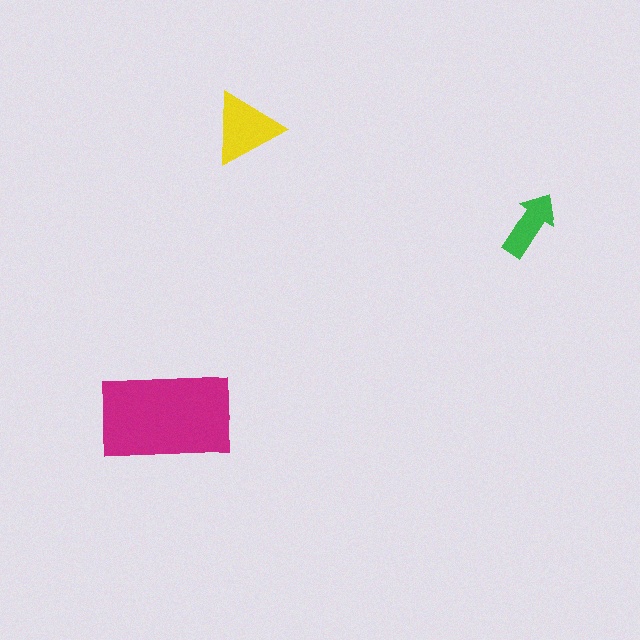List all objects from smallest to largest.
The green arrow, the yellow triangle, the magenta rectangle.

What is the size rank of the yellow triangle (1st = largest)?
2nd.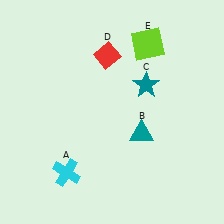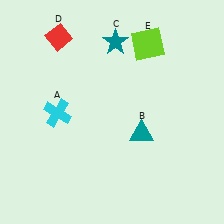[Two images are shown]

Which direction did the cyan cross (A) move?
The cyan cross (A) moved up.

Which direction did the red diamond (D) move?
The red diamond (D) moved left.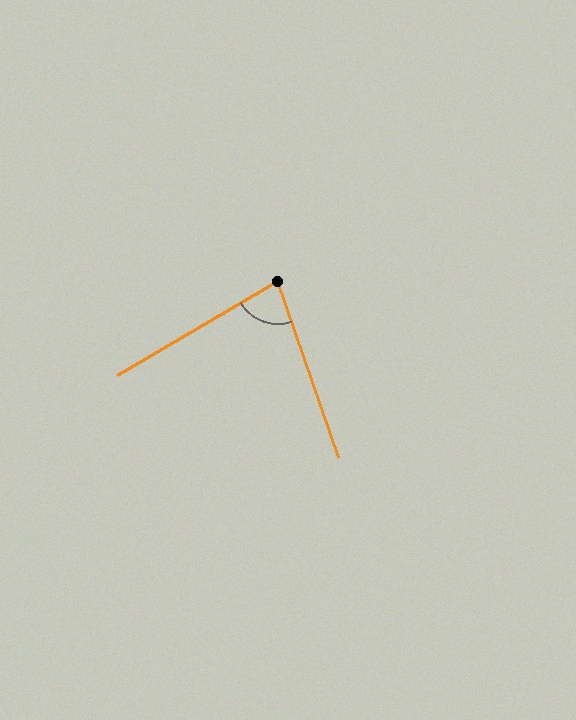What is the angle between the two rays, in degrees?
Approximately 79 degrees.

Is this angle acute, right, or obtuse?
It is acute.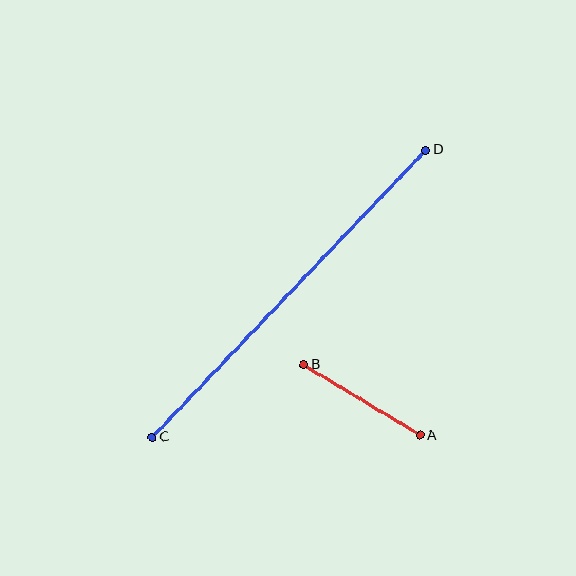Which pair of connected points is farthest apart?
Points C and D are farthest apart.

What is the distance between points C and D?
The distance is approximately 397 pixels.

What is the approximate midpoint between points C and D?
The midpoint is at approximately (289, 294) pixels.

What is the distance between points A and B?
The distance is approximately 136 pixels.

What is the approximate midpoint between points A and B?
The midpoint is at approximately (362, 400) pixels.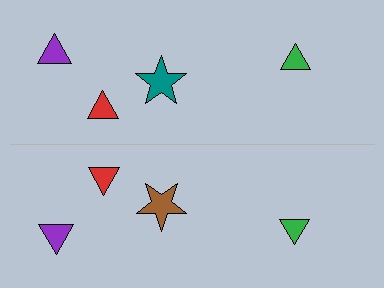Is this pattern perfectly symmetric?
No, the pattern is not perfectly symmetric. The brown star on the bottom side breaks the symmetry — its mirror counterpart is teal.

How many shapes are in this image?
There are 8 shapes in this image.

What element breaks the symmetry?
The brown star on the bottom side breaks the symmetry — its mirror counterpart is teal.